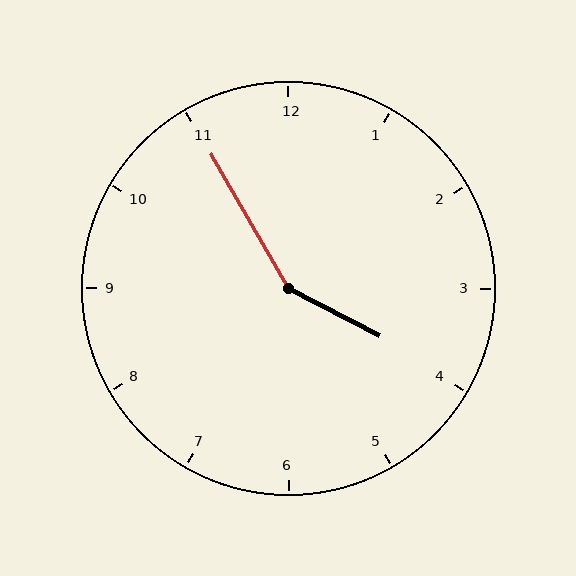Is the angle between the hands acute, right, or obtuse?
It is obtuse.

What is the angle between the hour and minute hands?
Approximately 148 degrees.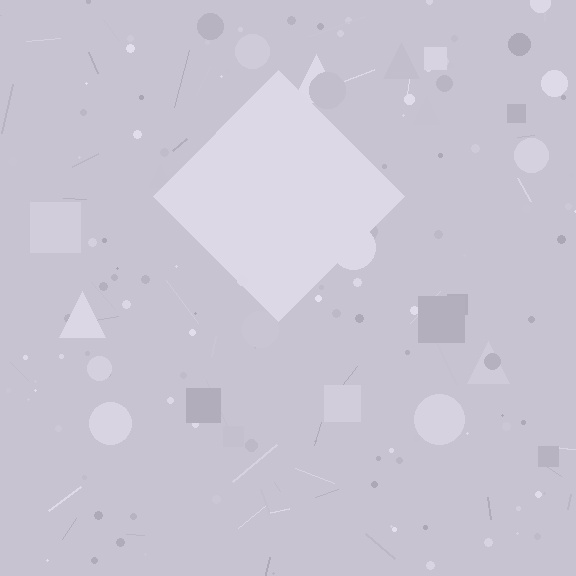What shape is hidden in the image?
A diamond is hidden in the image.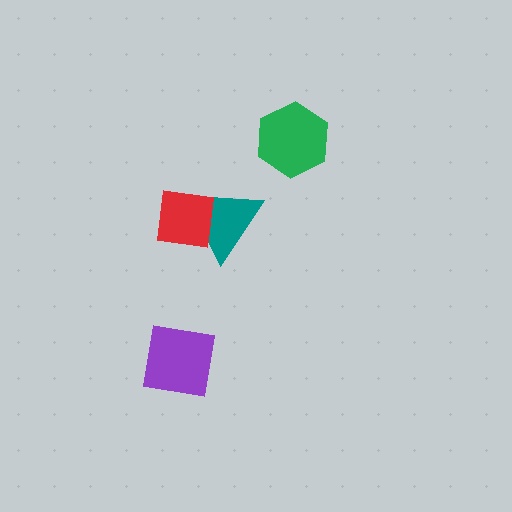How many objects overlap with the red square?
1 object overlaps with the red square.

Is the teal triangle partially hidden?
Yes, it is partially covered by another shape.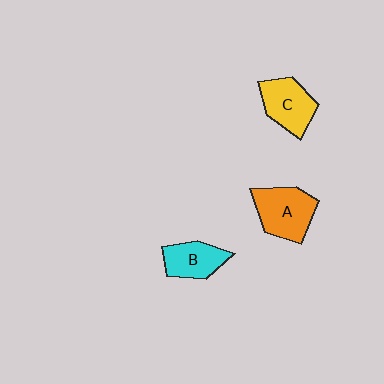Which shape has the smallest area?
Shape B (cyan).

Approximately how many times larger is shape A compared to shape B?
Approximately 1.4 times.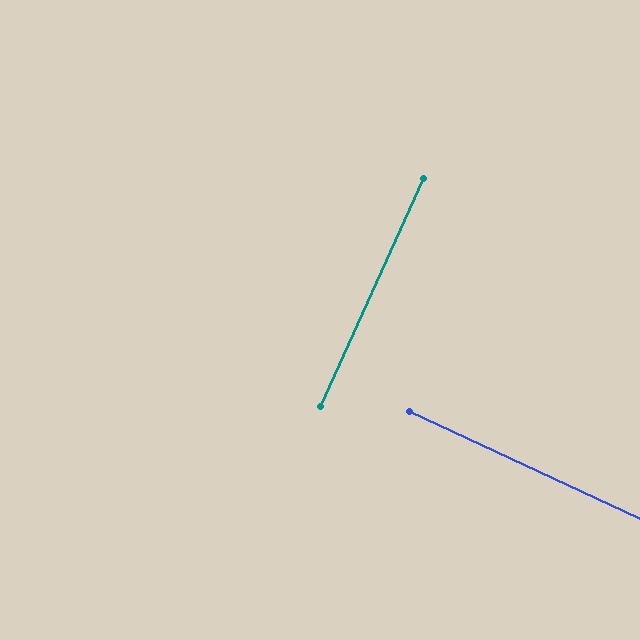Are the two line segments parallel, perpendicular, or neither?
Perpendicular — they meet at approximately 89°.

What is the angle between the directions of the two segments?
Approximately 89 degrees.